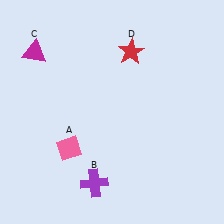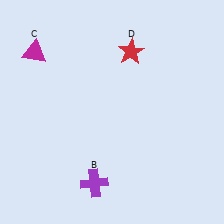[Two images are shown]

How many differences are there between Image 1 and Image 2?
There is 1 difference between the two images.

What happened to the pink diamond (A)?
The pink diamond (A) was removed in Image 2. It was in the bottom-left area of Image 1.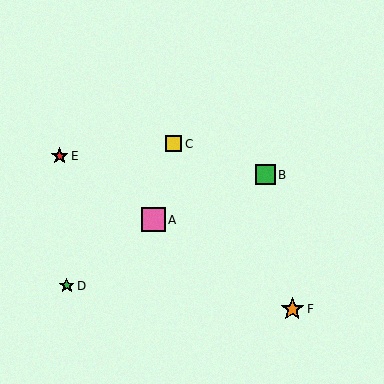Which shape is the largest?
The pink square (labeled A) is the largest.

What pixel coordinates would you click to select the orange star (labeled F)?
Click at (292, 309) to select the orange star F.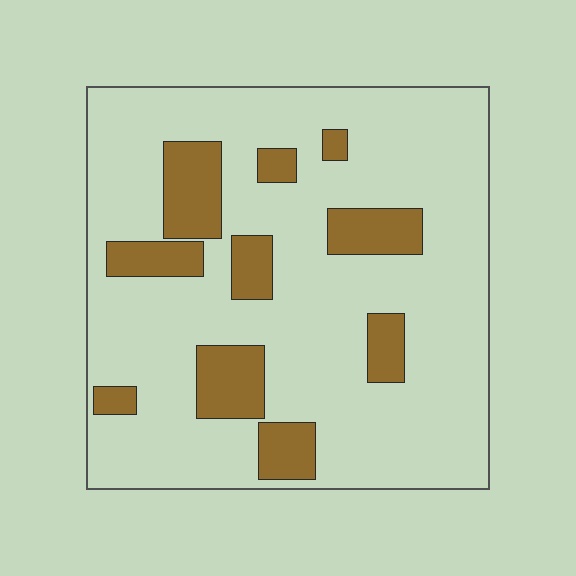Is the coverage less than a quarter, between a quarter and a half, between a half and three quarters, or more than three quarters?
Less than a quarter.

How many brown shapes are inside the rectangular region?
10.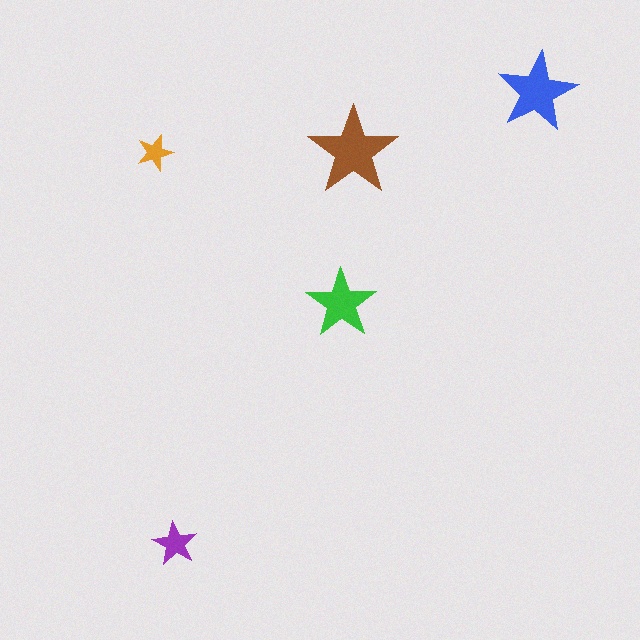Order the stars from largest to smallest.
the brown one, the blue one, the green one, the purple one, the orange one.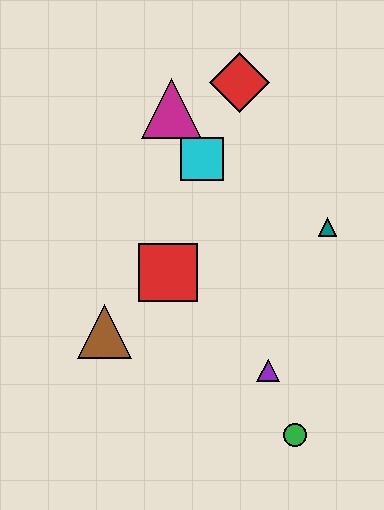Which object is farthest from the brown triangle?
The red diamond is farthest from the brown triangle.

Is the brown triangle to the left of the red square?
Yes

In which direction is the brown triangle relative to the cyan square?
The brown triangle is below the cyan square.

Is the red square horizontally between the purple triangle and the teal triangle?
No